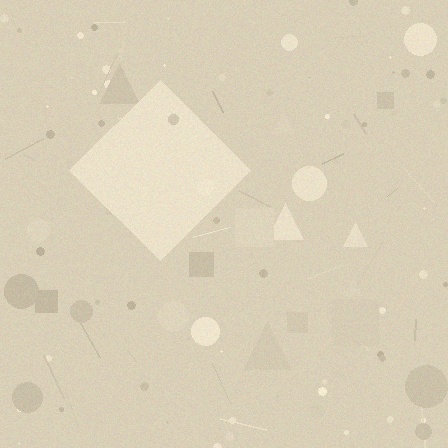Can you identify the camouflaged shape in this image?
The camouflaged shape is a diamond.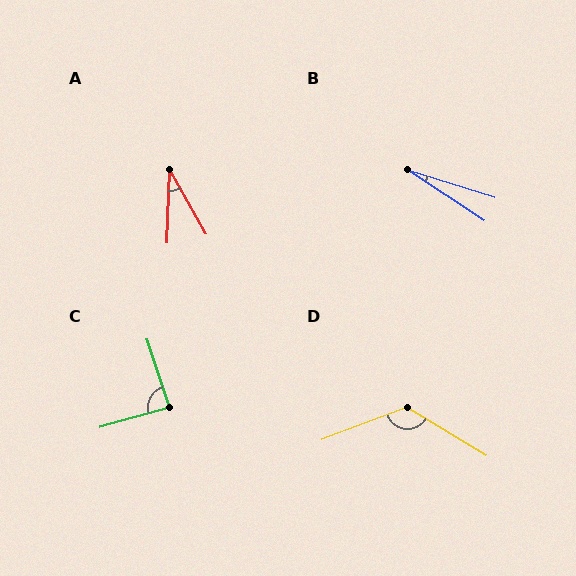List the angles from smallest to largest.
B (16°), A (31°), C (87°), D (128°).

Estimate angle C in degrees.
Approximately 87 degrees.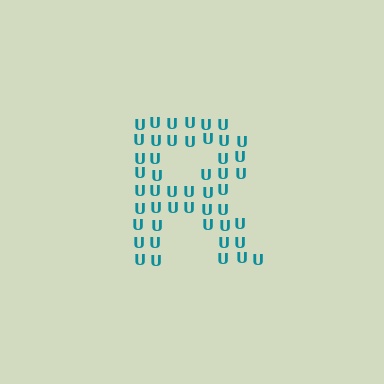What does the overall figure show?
The overall figure shows the letter R.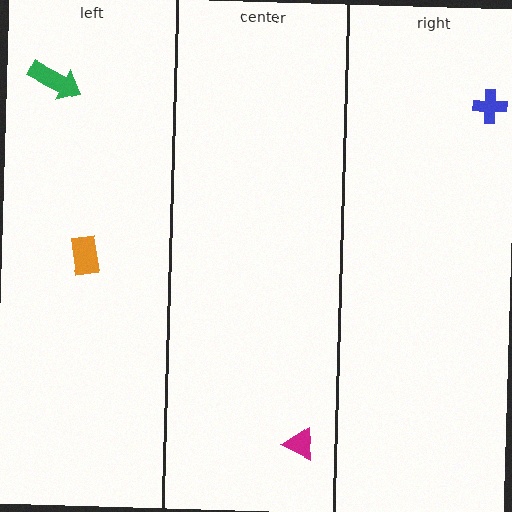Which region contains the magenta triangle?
The center region.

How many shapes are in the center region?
1.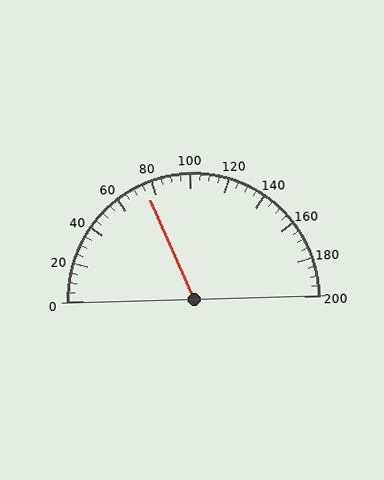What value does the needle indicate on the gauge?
The needle indicates approximately 75.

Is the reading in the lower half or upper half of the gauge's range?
The reading is in the lower half of the range (0 to 200).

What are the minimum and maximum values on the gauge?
The gauge ranges from 0 to 200.